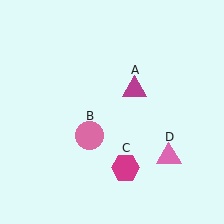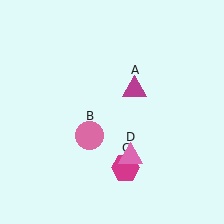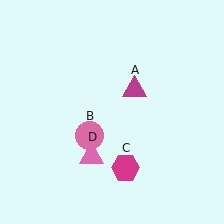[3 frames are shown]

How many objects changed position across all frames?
1 object changed position: pink triangle (object D).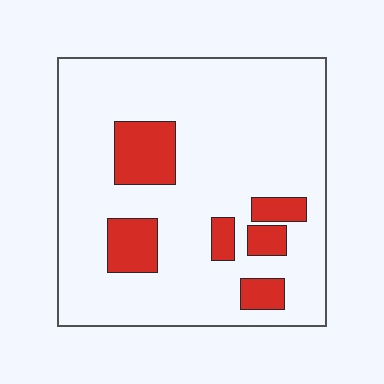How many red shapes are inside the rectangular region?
6.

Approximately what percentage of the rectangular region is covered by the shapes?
Approximately 15%.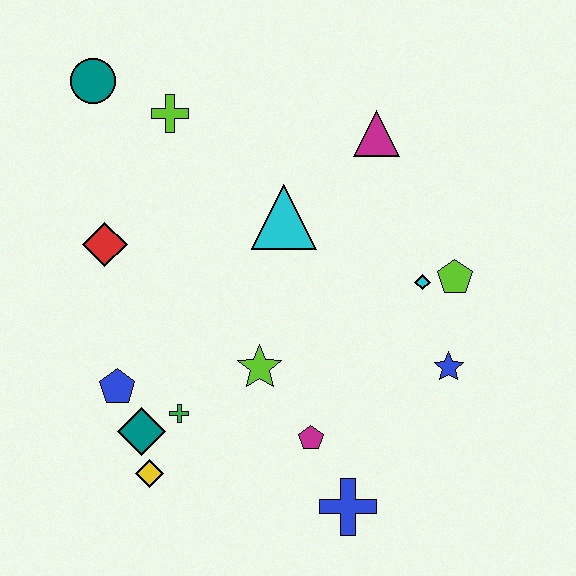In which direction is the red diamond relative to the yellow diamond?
The red diamond is above the yellow diamond.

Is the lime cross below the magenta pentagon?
No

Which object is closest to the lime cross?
The teal circle is closest to the lime cross.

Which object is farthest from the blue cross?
The teal circle is farthest from the blue cross.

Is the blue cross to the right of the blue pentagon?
Yes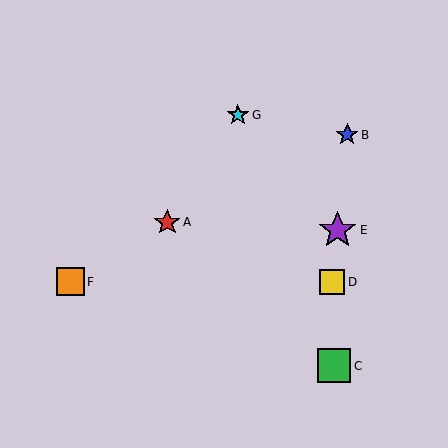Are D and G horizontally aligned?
No, D is at y≈282 and G is at y≈115.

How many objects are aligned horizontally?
2 objects (D, F) are aligned horizontally.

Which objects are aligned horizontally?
Objects D, F are aligned horizontally.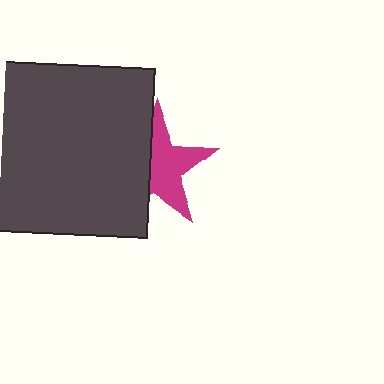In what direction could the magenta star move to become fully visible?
The magenta star could move right. That would shift it out from behind the dark gray rectangle entirely.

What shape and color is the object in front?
The object in front is a dark gray rectangle.